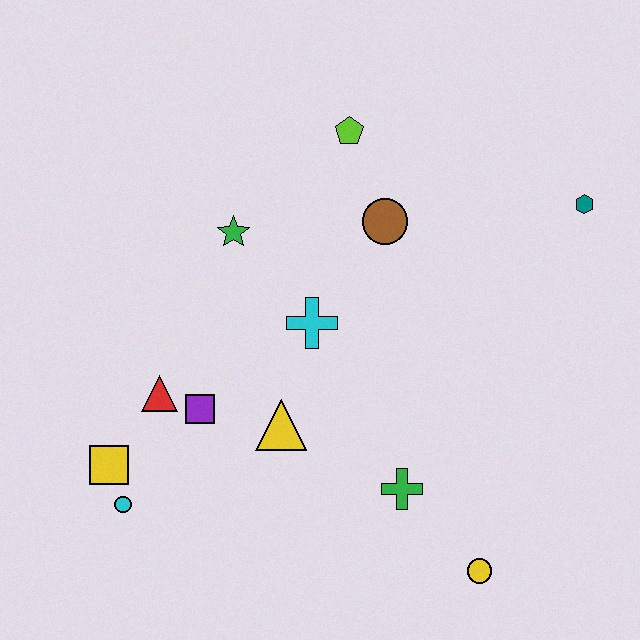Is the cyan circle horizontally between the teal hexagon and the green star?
No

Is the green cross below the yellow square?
Yes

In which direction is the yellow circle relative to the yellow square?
The yellow circle is to the right of the yellow square.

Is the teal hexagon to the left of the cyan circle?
No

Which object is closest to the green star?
The cyan cross is closest to the green star.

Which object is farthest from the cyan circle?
The teal hexagon is farthest from the cyan circle.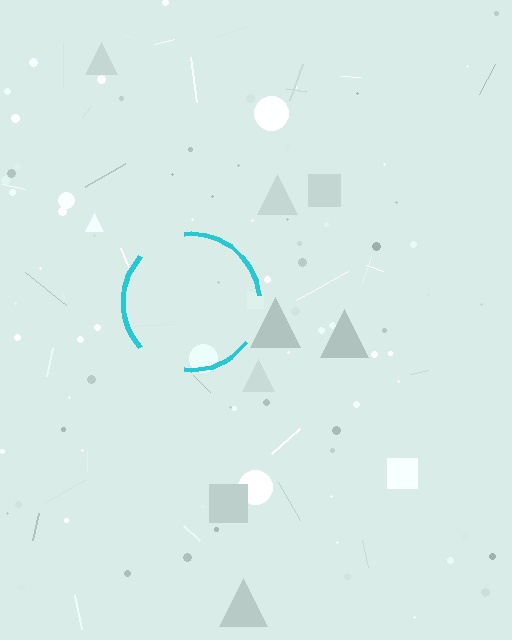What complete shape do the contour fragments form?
The contour fragments form a circle.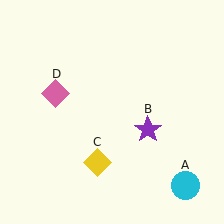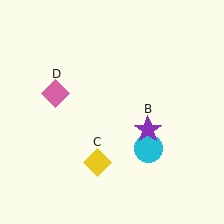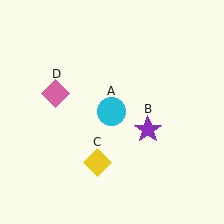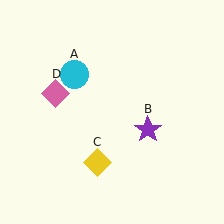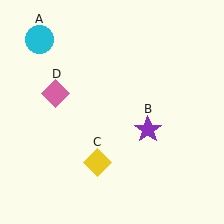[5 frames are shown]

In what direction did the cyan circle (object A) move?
The cyan circle (object A) moved up and to the left.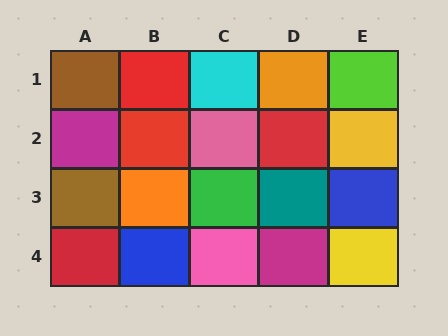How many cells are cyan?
1 cell is cyan.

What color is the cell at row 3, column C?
Green.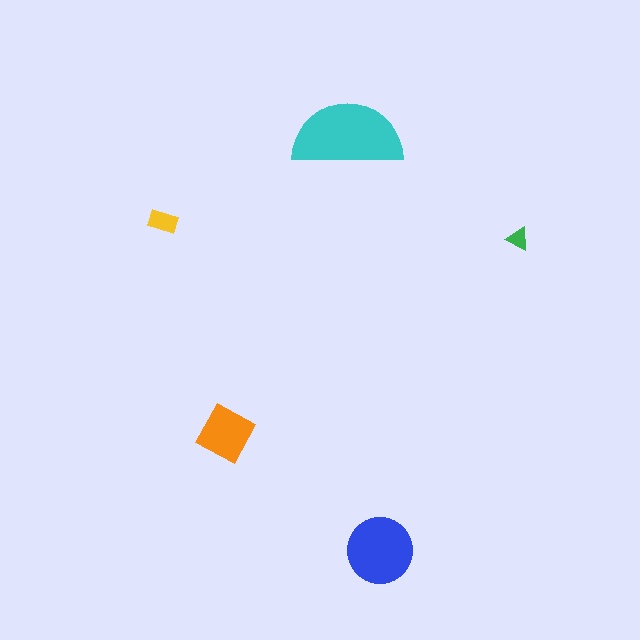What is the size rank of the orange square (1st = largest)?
3rd.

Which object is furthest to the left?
The yellow rectangle is leftmost.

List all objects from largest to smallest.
The cyan semicircle, the blue circle, the orange square, the yellow rectangle, the green triangle.